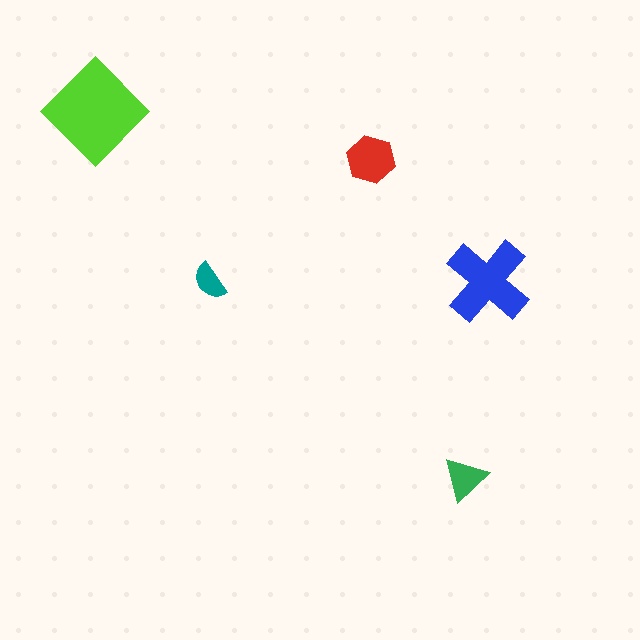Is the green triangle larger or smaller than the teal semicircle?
Larger.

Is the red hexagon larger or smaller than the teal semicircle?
Larger.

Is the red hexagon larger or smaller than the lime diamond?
Smaller.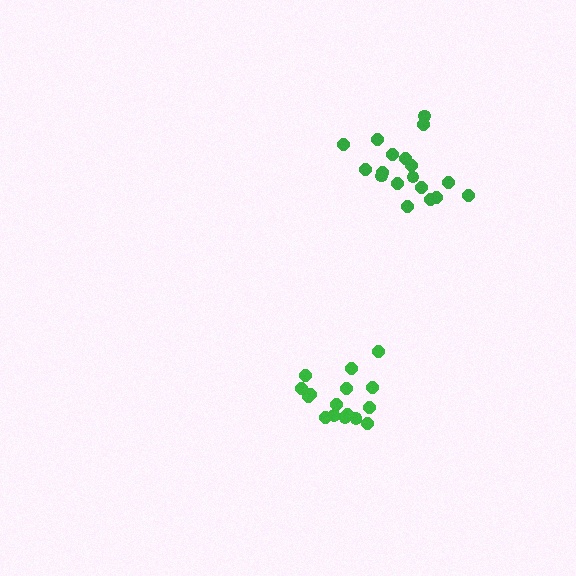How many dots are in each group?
Group 1: 18 dots, Group 2: 16 dots (34 total).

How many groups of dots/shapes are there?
There are 2 groups.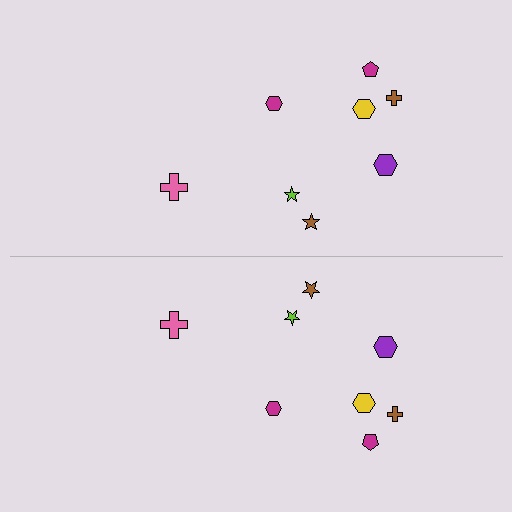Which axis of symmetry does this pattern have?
The pattern has a horizontal axis of symmetry running through the center of the image.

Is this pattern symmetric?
Yes, this pattern has bilateral (reflection) symmetry.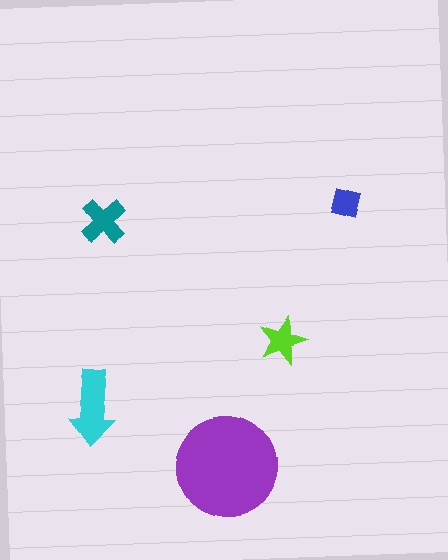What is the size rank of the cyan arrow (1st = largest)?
2nd.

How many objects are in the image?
There are 5 objects in the image.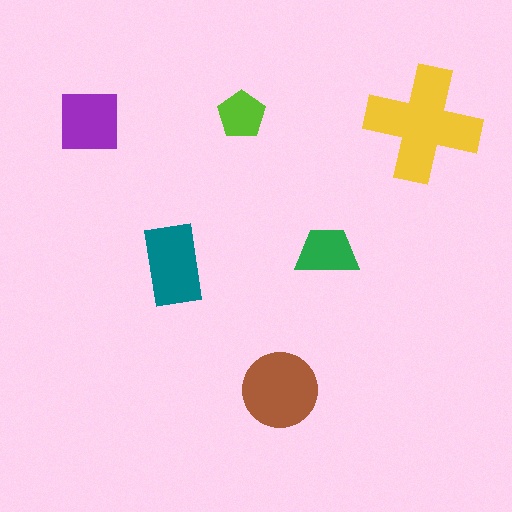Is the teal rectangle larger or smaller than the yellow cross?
Smaller.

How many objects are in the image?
There are 6 objects in the image.